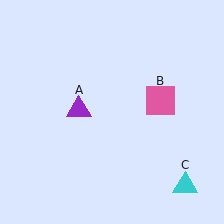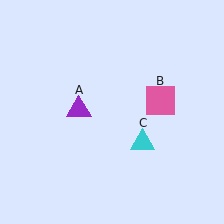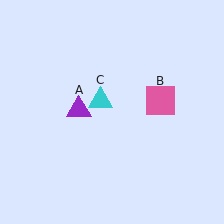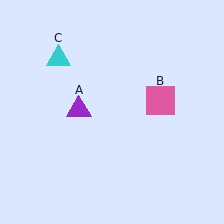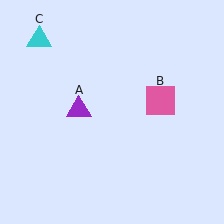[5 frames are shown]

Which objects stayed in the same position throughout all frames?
Purple triangle (object A) and pink square (object B) remained stationary.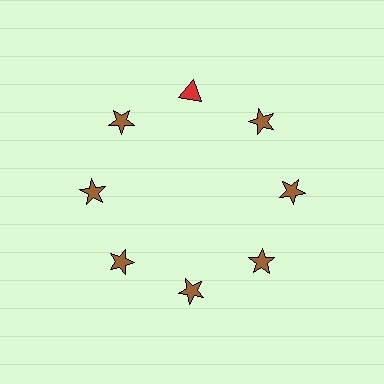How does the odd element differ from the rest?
It differs in both color (red instead of brown) and shape (triangle instead of star).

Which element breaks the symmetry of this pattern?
The red triangle at roughly the 12 o'clock position breaks the symmetry. All other shapes are brown stars.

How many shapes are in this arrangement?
There are 8 shapes arranged in a ring pattern.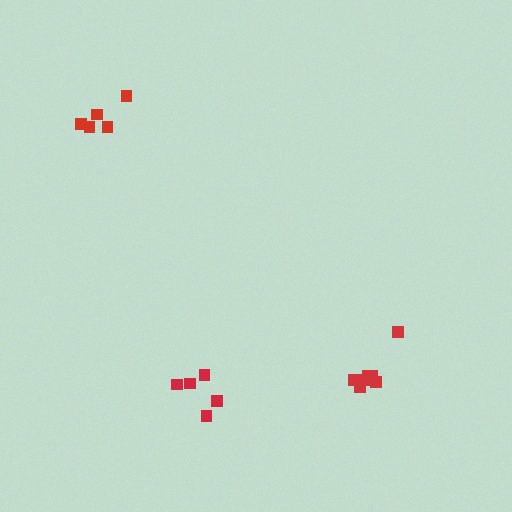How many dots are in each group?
Group 1: 8 dots, Group 2: 5 dots, Group 3: 5 dots (18 total).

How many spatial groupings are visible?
There are 3 spatial groupings.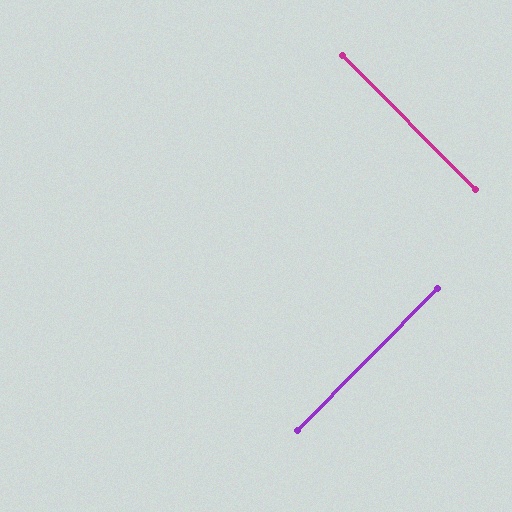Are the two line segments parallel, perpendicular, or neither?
Perpendicular — they meet at approximately 90°.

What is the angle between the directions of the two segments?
Approximately 90 degrees.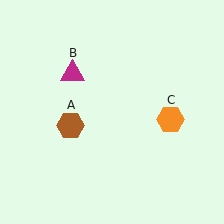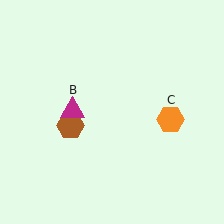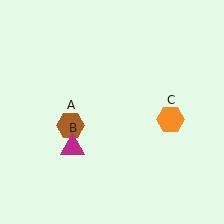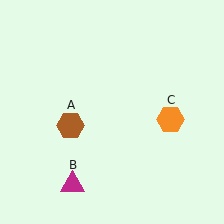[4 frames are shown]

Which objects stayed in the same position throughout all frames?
Brown hexagon (object A) and orange hexagon (object C) remained stationary.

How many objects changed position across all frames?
1 object changed position: magenta triangle (object B).